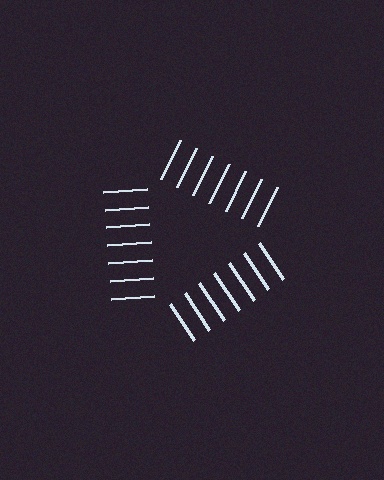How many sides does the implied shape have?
3 sides — the line-ends trace a triangle.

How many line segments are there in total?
21 — 7 along each of the 3 edges.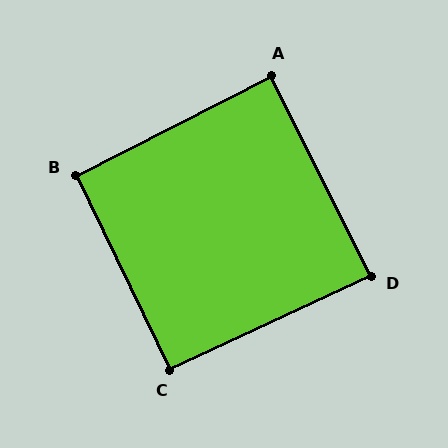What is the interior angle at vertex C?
Approximately 91 degrees (approximately right).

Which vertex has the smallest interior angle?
D, at approximately 89 degrees.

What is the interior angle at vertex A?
Approximately 89 degrees (approximately right).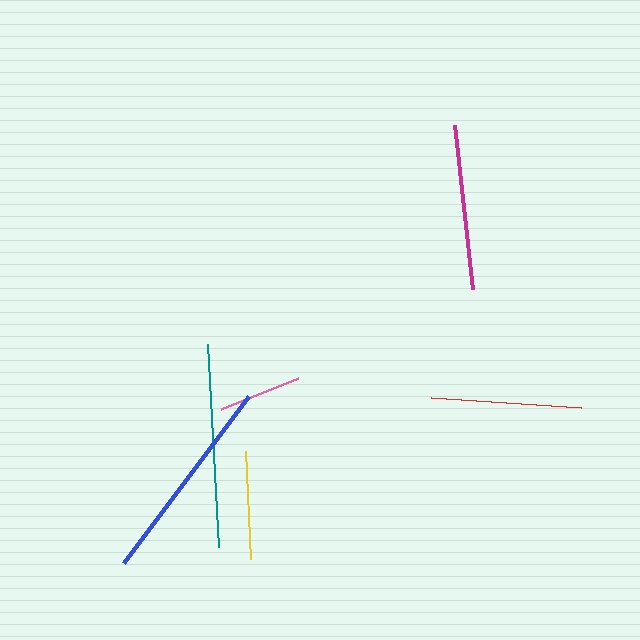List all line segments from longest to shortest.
From longest to shortest: blue, teal, magenta, red, yellow, pink.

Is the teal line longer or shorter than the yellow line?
The teal line is longer than the yellow line.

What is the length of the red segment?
The red segment is approximately 150 pixels long.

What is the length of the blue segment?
The blue segment is approximately 209 pixels long.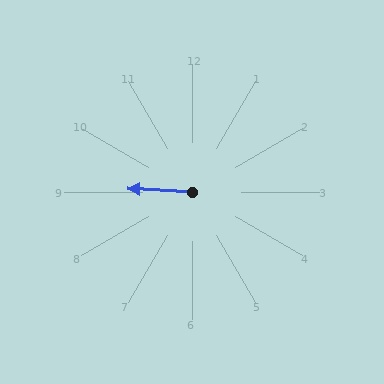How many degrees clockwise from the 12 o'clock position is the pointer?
Approximately 273 degrees.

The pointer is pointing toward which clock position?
Roughly 9 o'clock.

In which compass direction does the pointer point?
West.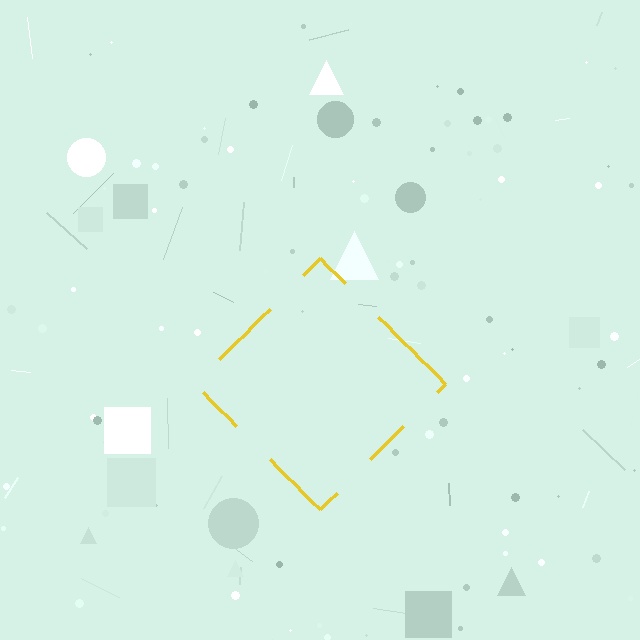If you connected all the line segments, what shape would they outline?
They would outline a diamond.